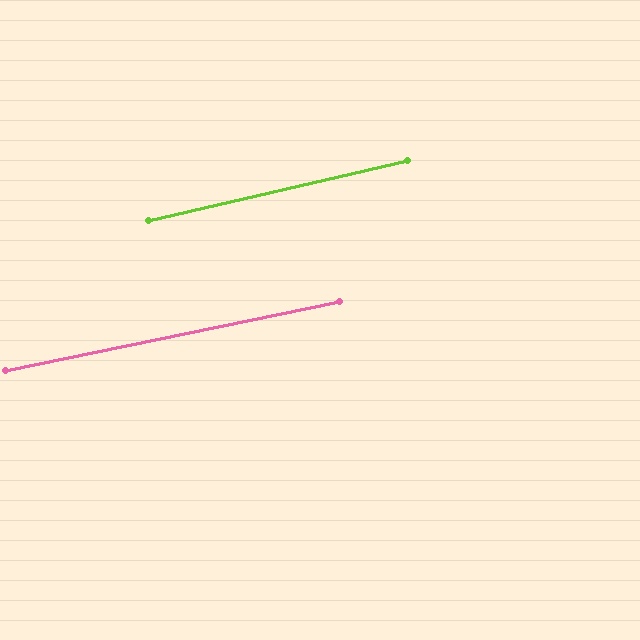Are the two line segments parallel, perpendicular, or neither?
Parallel — their directions differ by only 1.5°.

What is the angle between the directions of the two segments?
Approximately 2 degrees.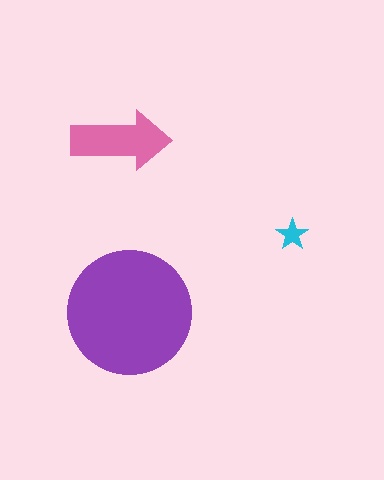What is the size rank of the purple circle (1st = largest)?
1st.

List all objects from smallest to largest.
The cyan star, the pink arrow, the purple circle.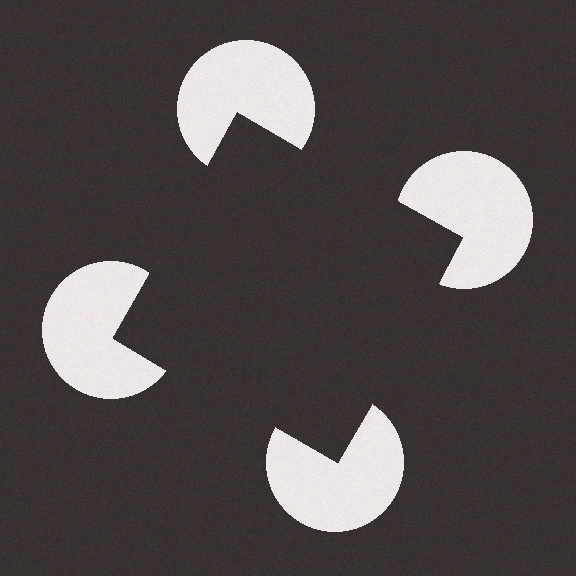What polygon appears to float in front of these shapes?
An illusory square — its edges are inferred from the aligned wedge cuts in the pac-man discs, not physically drawn.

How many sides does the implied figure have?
4 sides.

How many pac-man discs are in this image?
There are 4 — one at each vertex of the illusory square.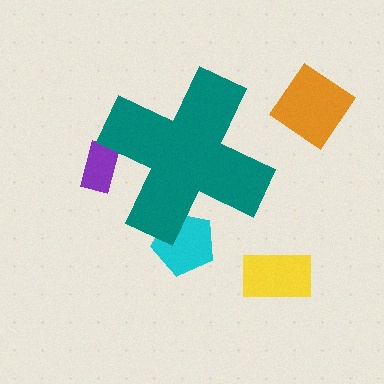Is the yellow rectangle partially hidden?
No, the yellow rectangle is fully visible.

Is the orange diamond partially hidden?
No, the orange diamond is fully visible.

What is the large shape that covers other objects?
A teal cross.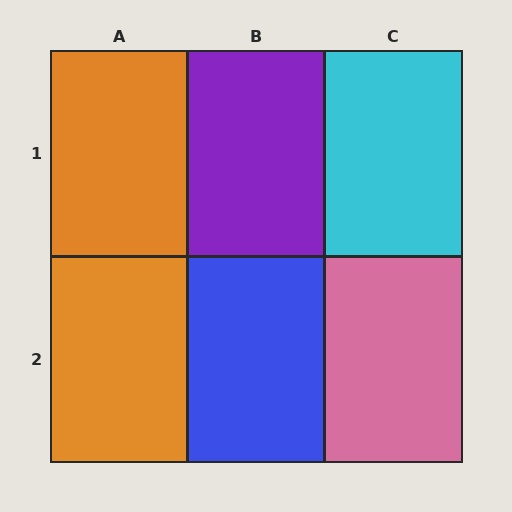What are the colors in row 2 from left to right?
Orange, blue, pink.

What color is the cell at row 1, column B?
Purple.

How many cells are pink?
1 cell is pink.